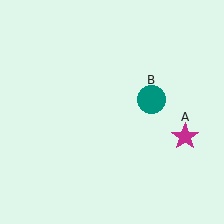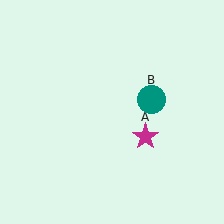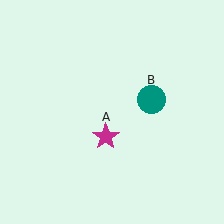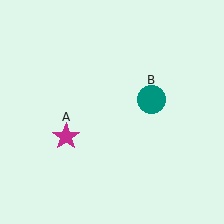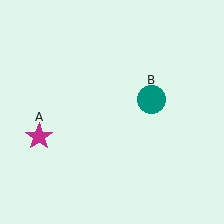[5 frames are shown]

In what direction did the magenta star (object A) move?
The magenta star (object A) moved left.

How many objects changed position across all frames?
1 object changed position: magenta star (object A).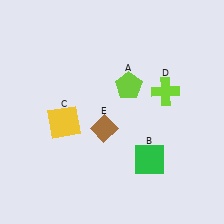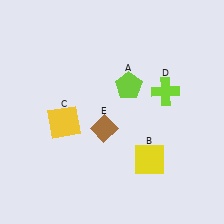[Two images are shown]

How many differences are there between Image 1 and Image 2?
There is 1 difference between the two images.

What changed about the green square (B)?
In Image 1, B is green. In Image 2, it changed to yellow.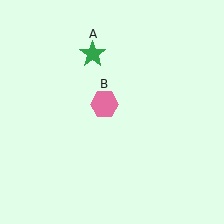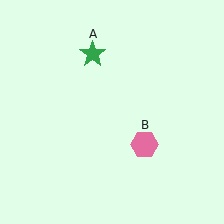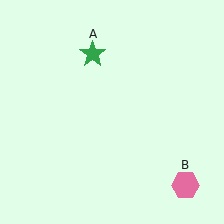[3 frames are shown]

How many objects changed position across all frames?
1 object changed position: pink hexagon (object B).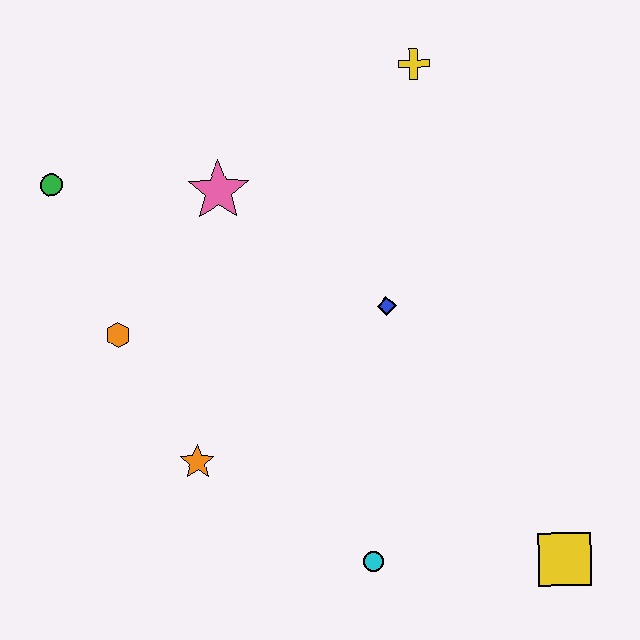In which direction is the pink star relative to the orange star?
The pink star is above the orange star.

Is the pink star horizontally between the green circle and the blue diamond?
Yes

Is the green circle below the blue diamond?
No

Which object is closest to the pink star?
The green circle is closest to the pink star.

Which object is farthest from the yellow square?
The green circle is farthest from the yellow square.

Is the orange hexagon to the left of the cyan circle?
Yes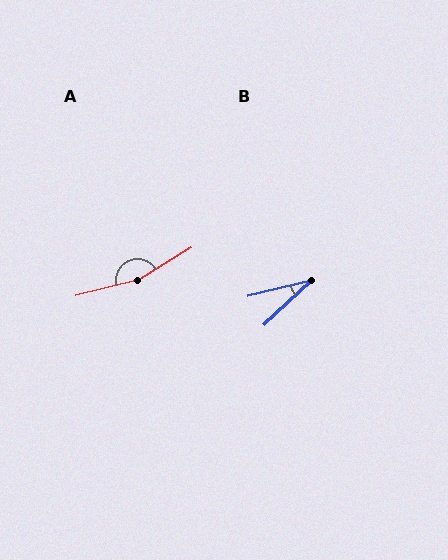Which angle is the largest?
A, at approximately 162 degrees.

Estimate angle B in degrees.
Approximately 30 degrees.